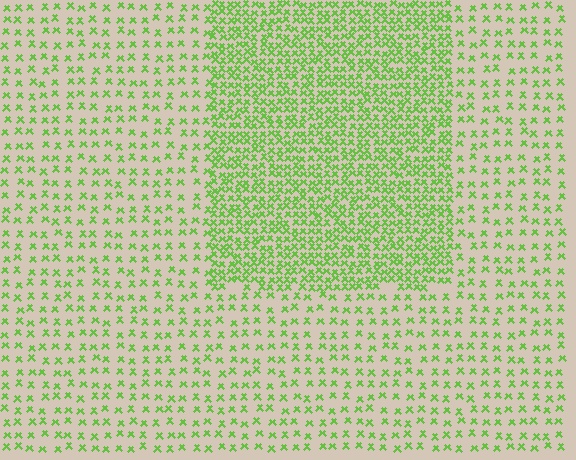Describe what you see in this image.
The image contains small lime elements arranged at two different densities. A rectangle-shaped region is visible where the elements are more densely packed than the surrounding area.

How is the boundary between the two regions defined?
The boundary is defined by a change in element density (approximately 2.4x ratio). All elements are the same color, size, and shape.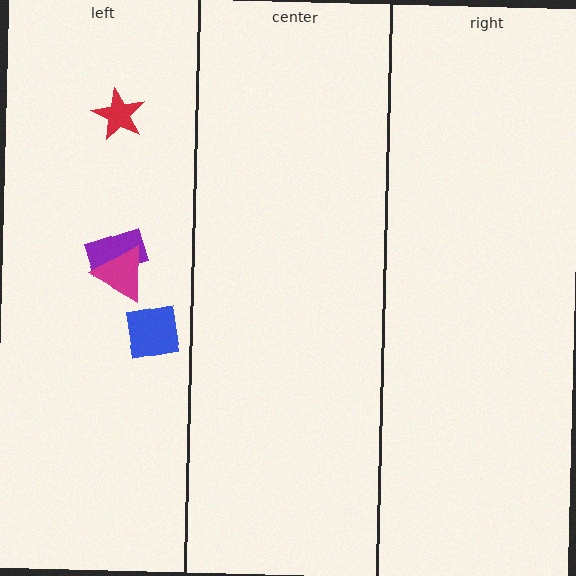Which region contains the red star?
The left region.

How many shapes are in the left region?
4.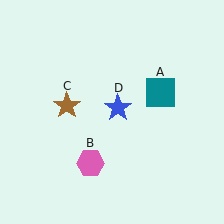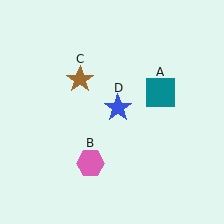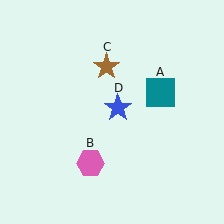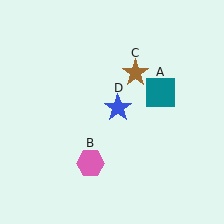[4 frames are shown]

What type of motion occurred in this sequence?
The brown star (object C) rotated clockwise around the center of the scene.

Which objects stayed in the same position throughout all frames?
Teal square (object A) and pink hexagon (object B) and blue star (object D) remained stationary.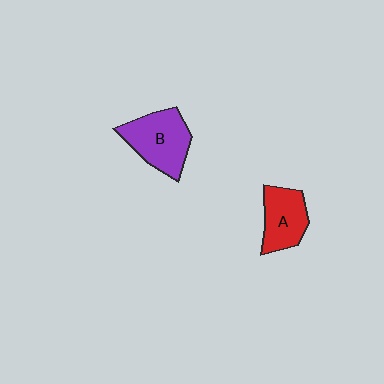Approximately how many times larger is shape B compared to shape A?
Approximately 1.3 times.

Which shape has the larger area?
Shape B (purple).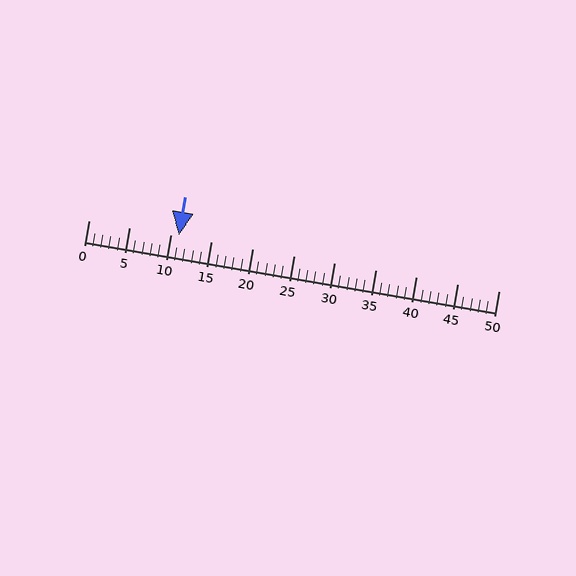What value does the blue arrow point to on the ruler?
The blue arrow points to approximately 11.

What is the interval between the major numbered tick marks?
The major tick marks are spaced 5 units apart.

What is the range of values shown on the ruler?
The ruler shows values from 0 to 50.